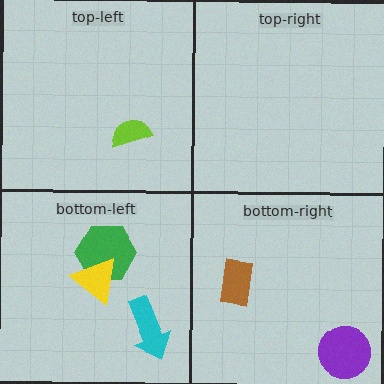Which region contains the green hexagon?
The bottom-left region.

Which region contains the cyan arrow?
The bottom-left region.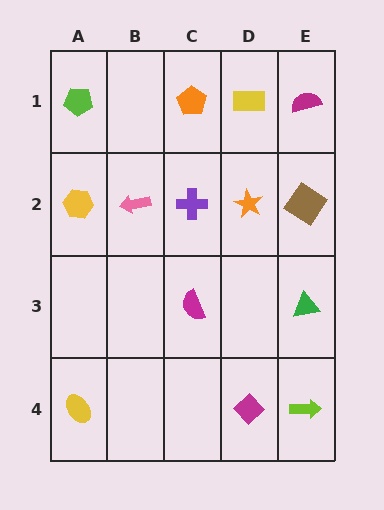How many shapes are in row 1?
4 shapes.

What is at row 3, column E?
A green triangle.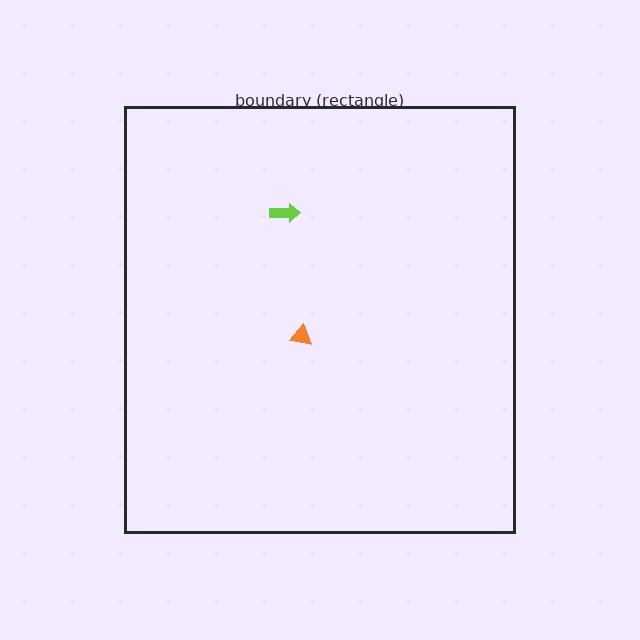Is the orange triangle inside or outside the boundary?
Inside.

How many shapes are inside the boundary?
2 inside, 0 outside.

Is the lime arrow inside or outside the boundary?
Inside.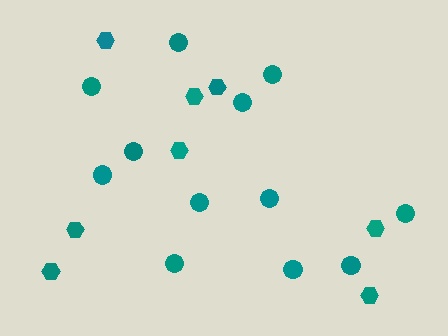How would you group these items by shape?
There are 2 groups: one group of circles (12) and one group of hexagons (8).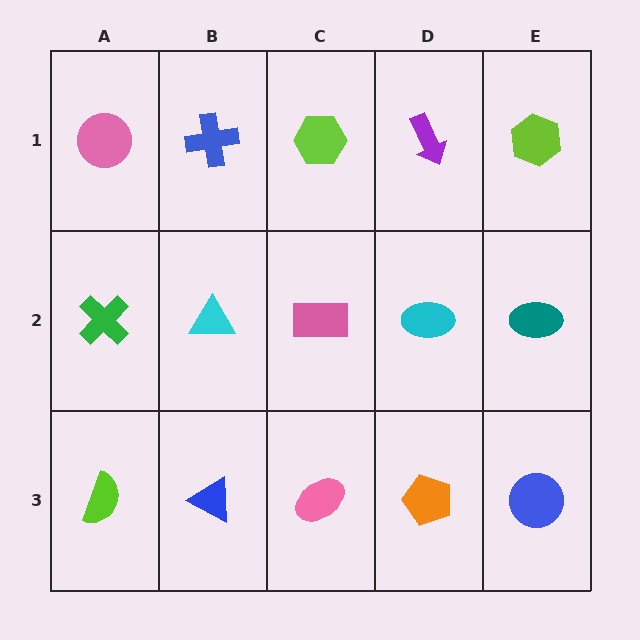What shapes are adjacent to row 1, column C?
A pink rectangle (row 2, column C), a blue cross (row 1, column B), a purple arrow (row 1, column D).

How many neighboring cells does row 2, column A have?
3.